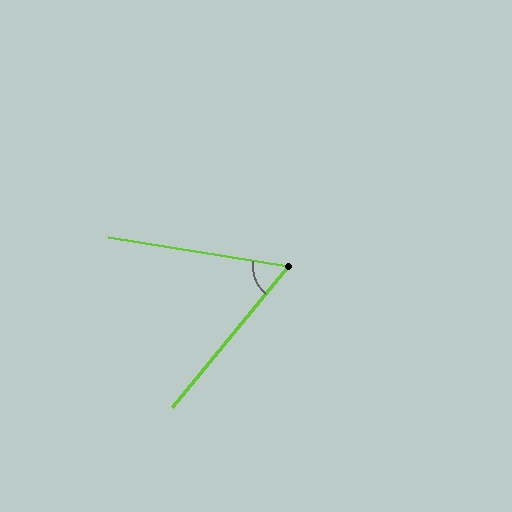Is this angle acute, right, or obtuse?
It is acute.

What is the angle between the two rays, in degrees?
Approximately 60 degrees.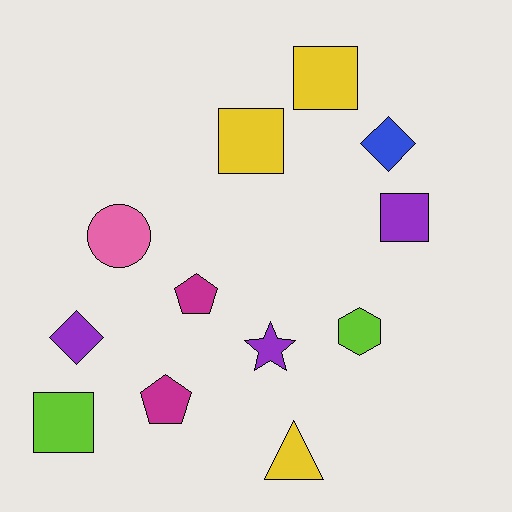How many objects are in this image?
There are 12 objects.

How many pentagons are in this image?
There are 2 pentagons.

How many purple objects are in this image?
There are 3 purple objects.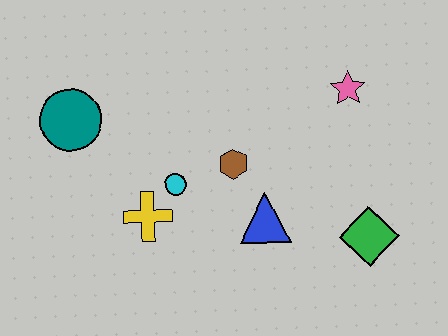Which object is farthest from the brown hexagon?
The teal circle is farthest from the brown hexagon.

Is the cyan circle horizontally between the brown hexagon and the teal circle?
Yes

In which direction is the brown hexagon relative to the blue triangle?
The brown hexagon is above the blue triangle.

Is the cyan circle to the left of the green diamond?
Yes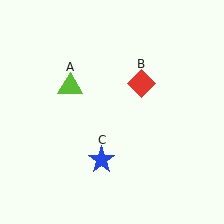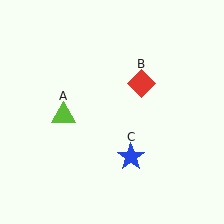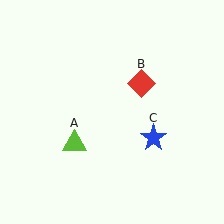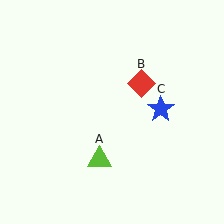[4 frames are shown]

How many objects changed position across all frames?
2 objects changed position: lime triangle (object A), blue star (object C).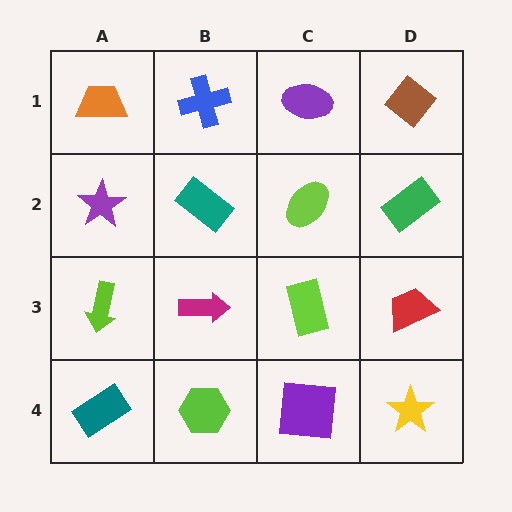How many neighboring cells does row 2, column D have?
3.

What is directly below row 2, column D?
A red trapezoid.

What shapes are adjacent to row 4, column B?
A magenta arrow (row 3, column B), a teal rectangle (row 4, column A), a purple square (row 4, column C).